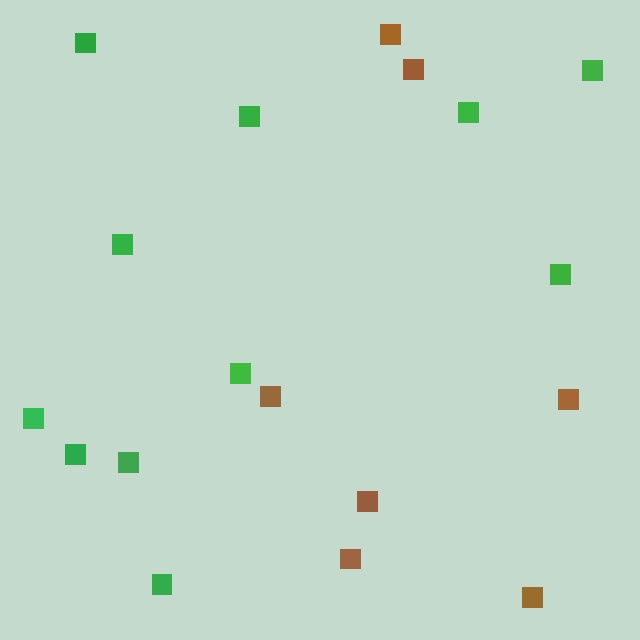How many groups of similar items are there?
There are 2 groups: one group of brown squares (7) and one group of green squares (11).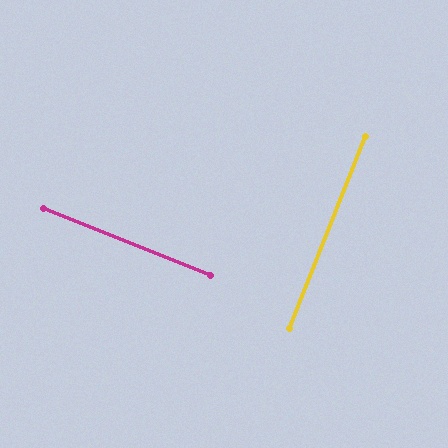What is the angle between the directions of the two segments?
Approximately 90 degrees.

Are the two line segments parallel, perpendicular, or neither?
Perpendicular — they meet at approximately 90°.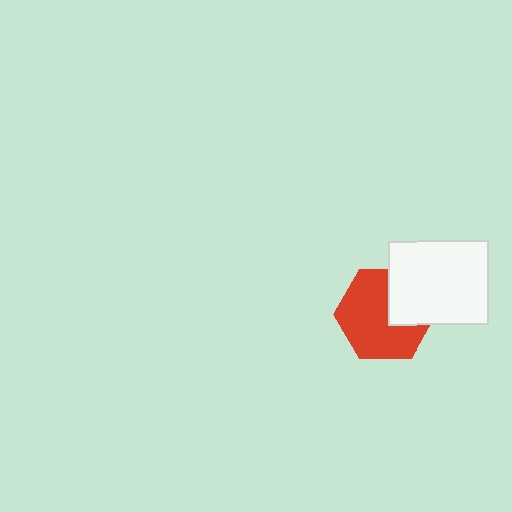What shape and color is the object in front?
The object in front is a white rectangle.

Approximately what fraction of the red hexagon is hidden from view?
Roughly 31% of the red hexagon is hidden behind the white rectangle.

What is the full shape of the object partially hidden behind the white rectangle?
The partially hidden object is a red hexagon.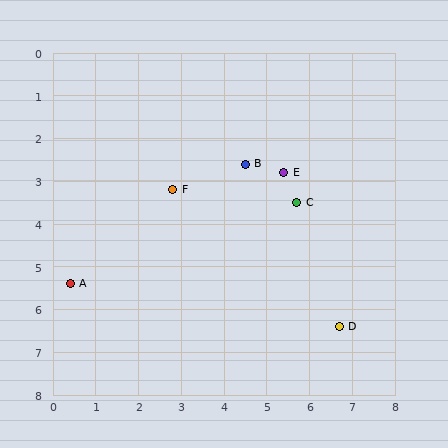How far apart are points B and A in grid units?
Points B and A are about 5.0 grid units apart.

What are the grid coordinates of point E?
Point E is at approximately (5.4, 2.8).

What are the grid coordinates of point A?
Point A is at approximately (0.4, 5.4).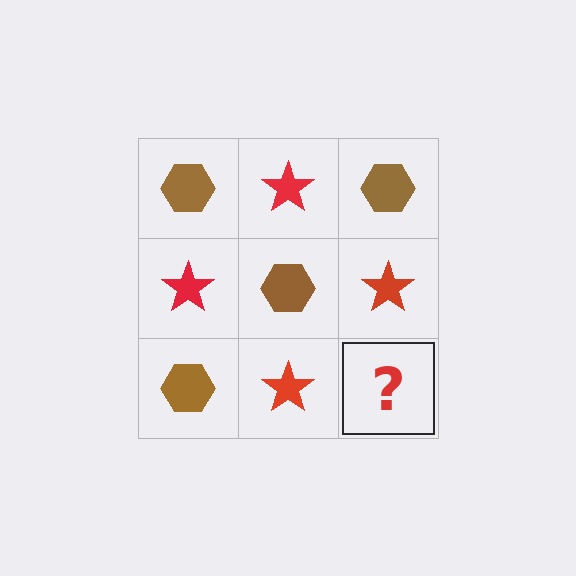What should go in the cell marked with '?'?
The missing cell should contain a brown hexagon.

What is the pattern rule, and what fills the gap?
The rule is that it alternates brown hexagon and red star in a checkerboard pattern. The gap should be filled with a brown hexagon.